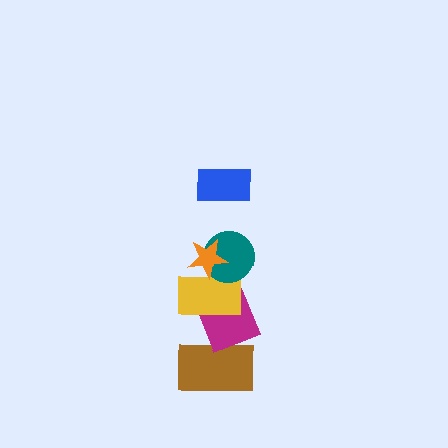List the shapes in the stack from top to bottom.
From top to bottom: the blue rectangle, the orange star, the teal circle, the yellow rectangle, the magenta diamond, the brown rectangle.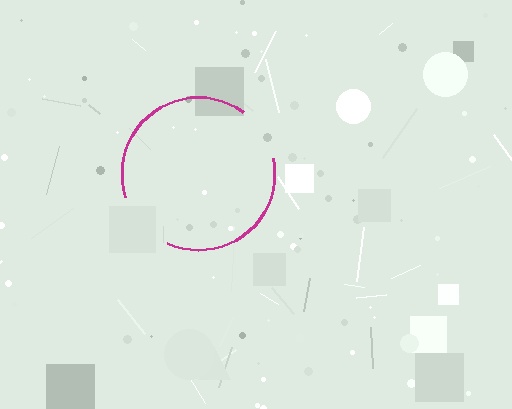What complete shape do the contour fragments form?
The contour fragments form a circle.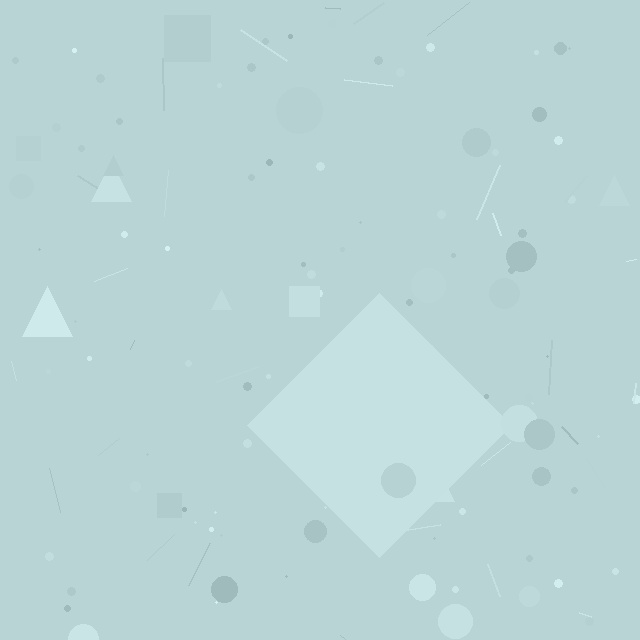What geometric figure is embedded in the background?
A diamond is embedded in the background.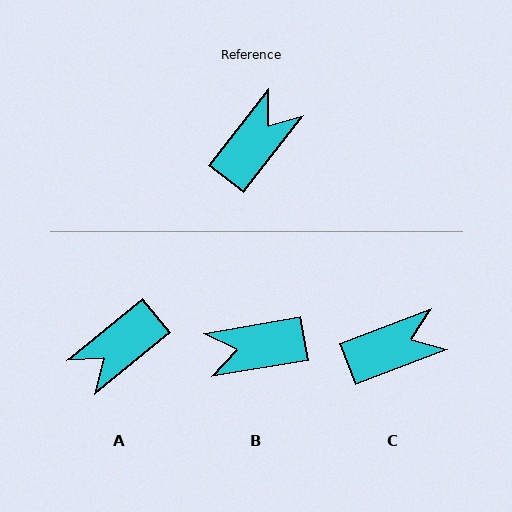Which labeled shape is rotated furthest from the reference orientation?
A, about 167 degrees away.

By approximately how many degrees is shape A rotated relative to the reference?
Approximately 167 degrees counter-clockwise.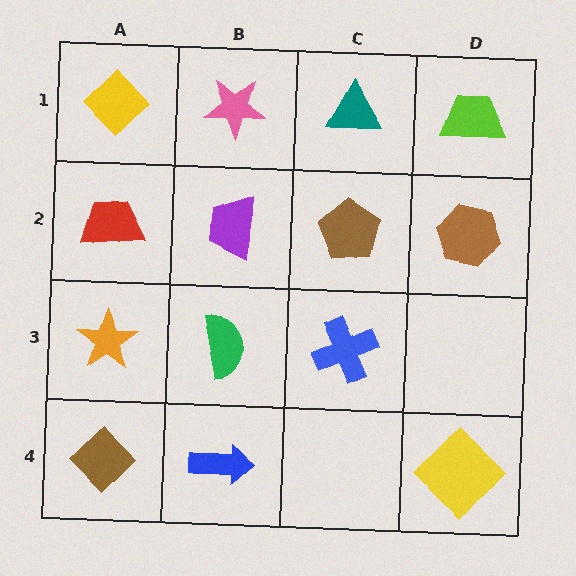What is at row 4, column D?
A yellow diamond.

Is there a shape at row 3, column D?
No, that cell is empty.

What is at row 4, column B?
A blue arrow.